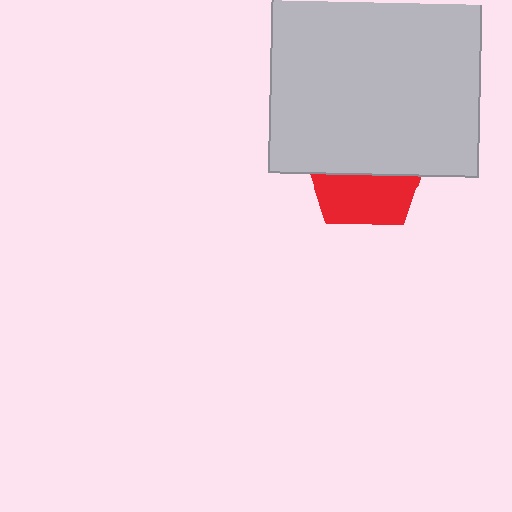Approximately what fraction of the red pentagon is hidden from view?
Roughly 57% of the red pentagon is hidden behind the light gray rectangle.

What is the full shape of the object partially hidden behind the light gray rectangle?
The partially hidden object is a red pentagon.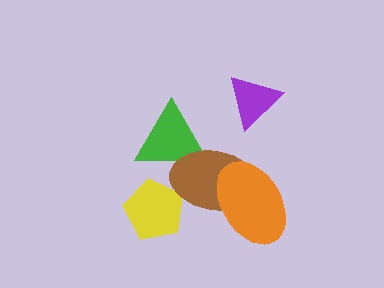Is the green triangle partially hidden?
Yes, it is partially covered by another shape.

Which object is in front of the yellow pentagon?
The brown ellipse is in front of the yellow pentagon.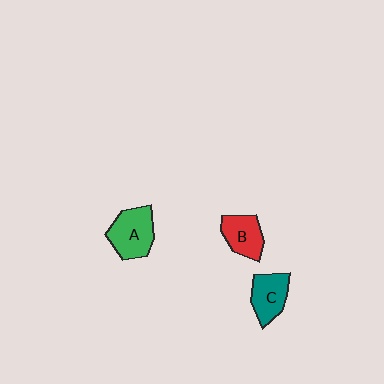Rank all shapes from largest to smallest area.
From largest to smallest: A (green), C (teal), B (red).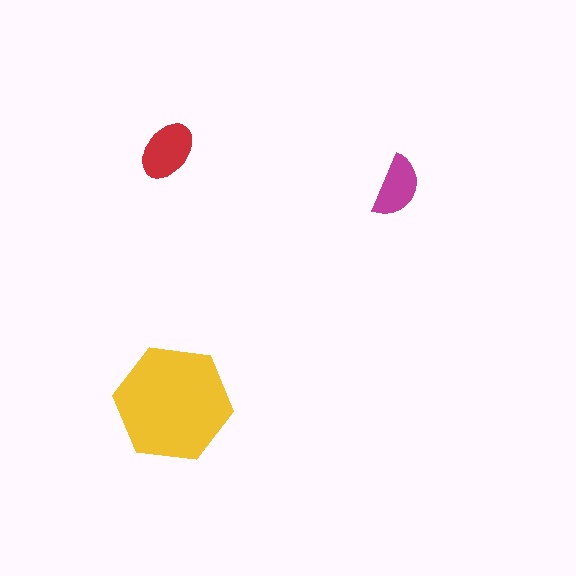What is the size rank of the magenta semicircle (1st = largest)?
3rd.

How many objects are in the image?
There are 3 objects in the image.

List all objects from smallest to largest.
The magenta semicircle, the red ellipse, the yellow hexagon.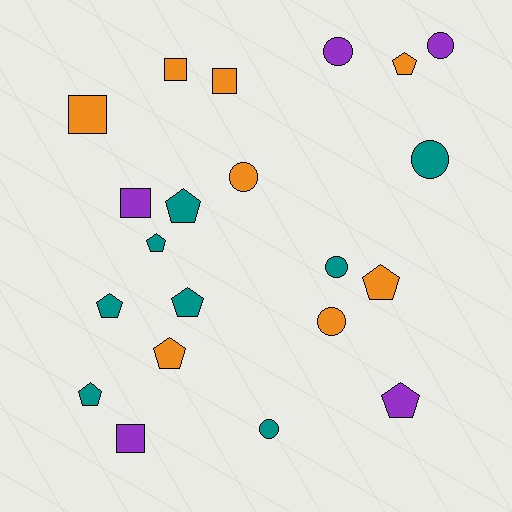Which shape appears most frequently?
Pentagon, with 9 objects.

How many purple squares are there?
There are 2 purple squares.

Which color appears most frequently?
Orange, with 8 objects.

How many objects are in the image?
There are 21 objects.